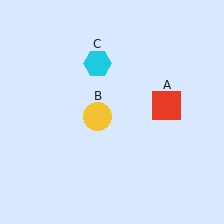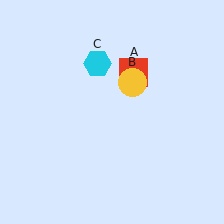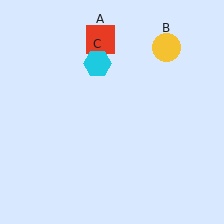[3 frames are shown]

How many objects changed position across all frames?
2 objects changed position: red square (object A), yellow circle (object B).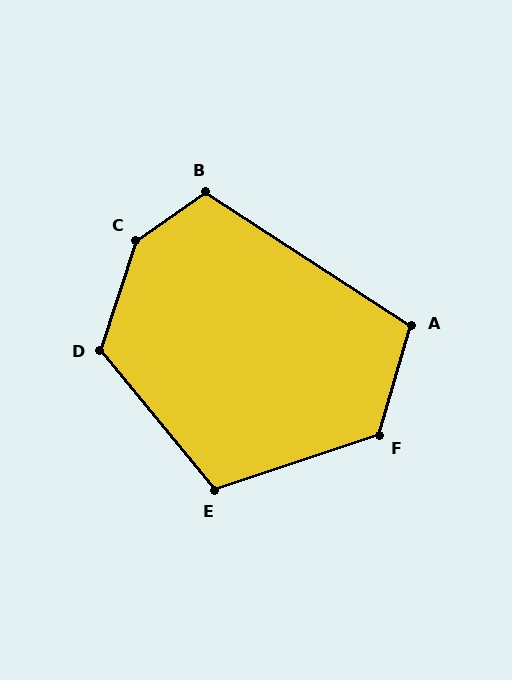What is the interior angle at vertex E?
Approximately 111 degrees (obtuse).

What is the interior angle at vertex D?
Approximately 123 degrees (obtuse).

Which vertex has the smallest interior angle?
A, at approximately 107 degrees.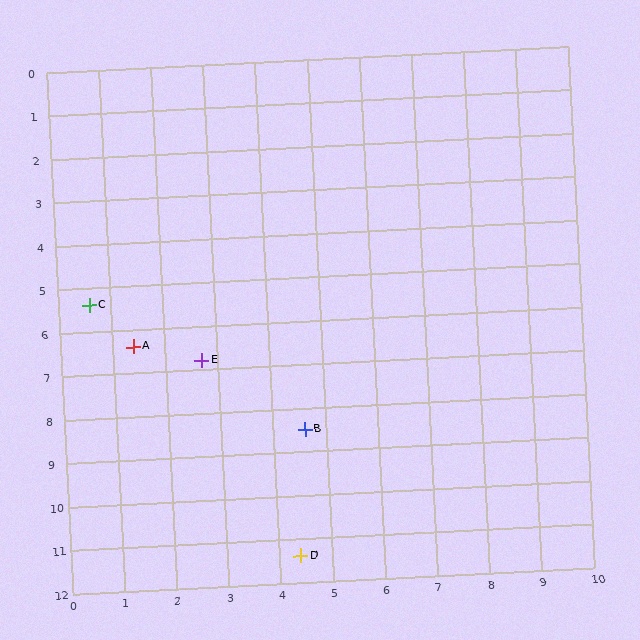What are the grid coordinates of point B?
Point B is at approximately (4.6, 8.5).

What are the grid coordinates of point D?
Point D is at approximately (4.4, 11.4).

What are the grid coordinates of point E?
Point E is at approximately (2.7, 6.8).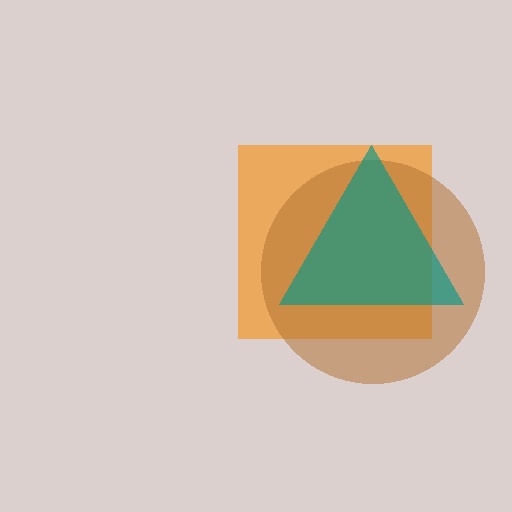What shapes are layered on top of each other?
The layered shapes are: an orange square, a brown circle, a teal triangle.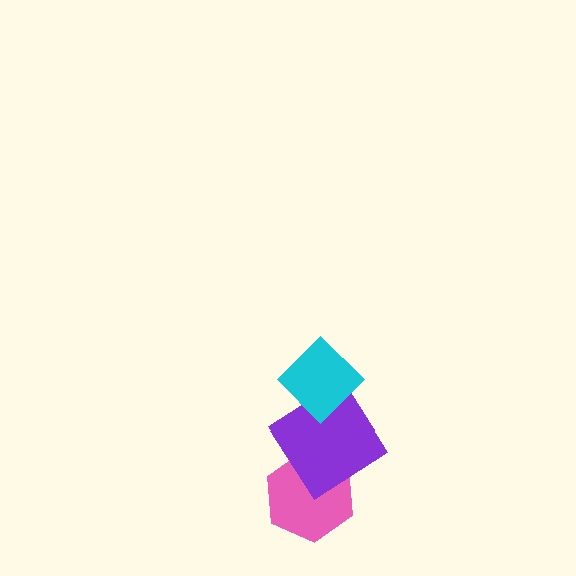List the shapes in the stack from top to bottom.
From top to bottom: the cyan diamond, the purple diamond, the pink hexagon.